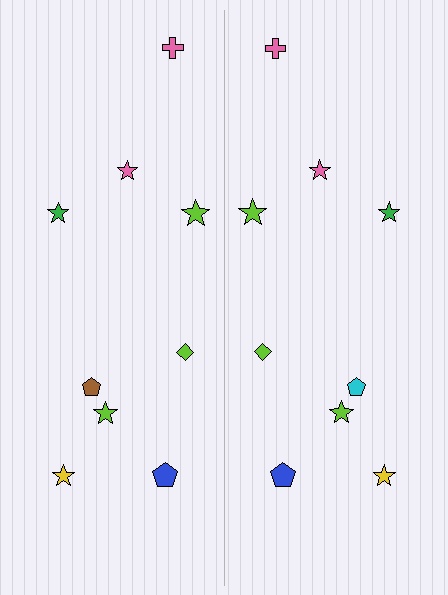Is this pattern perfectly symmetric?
No, the pattern is not perfectly symmetric. The cyan pentagon on the right side breaks the symmetry — its mirror counterpart is brown.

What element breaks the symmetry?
The cyan pentagon on the right side breaks the symmetry — its mirror counterpart is brown.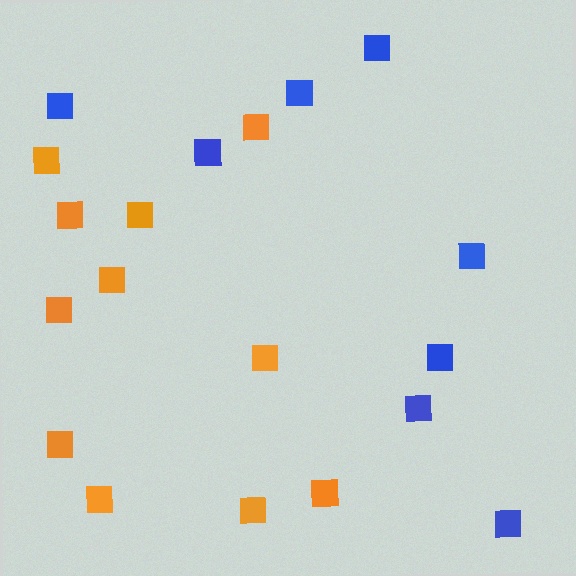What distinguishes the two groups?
There are 2 groups: one group of orange squares (11) and one group of blue squares (8).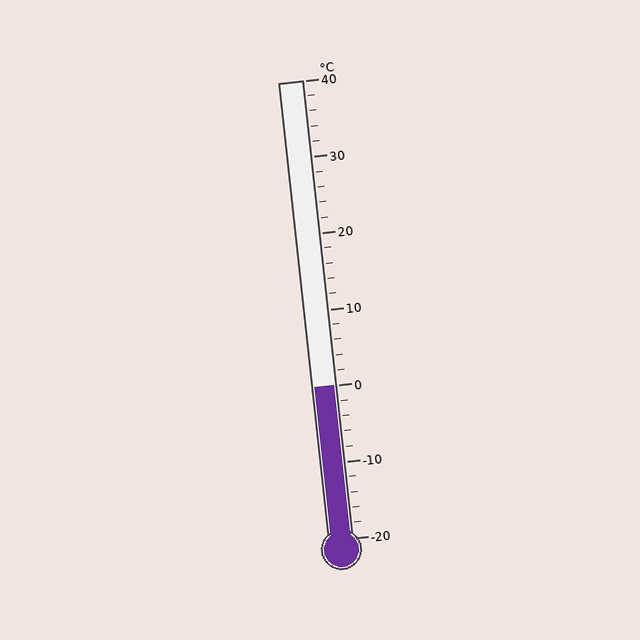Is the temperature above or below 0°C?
The temperature is at 0°C.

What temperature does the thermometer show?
The thermometer shows approximately 0°C.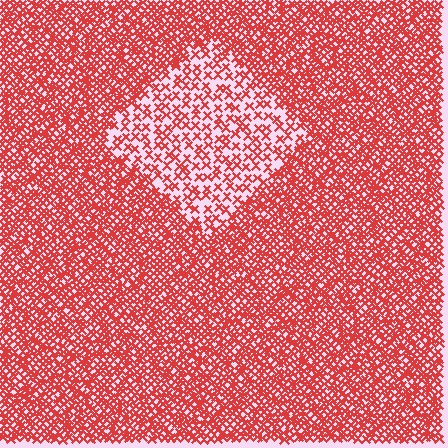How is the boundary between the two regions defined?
The boundary is defined by a change in element density (approximately 2.3x ratio). All elements are the same color, size, and shape.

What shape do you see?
I see a diamond.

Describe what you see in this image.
The image contains small red elements arranged at two different densities. A diamond-shaped region is visible where the elements are less densely packed than the surrounding area.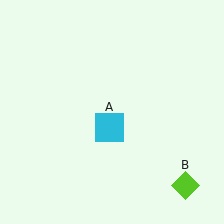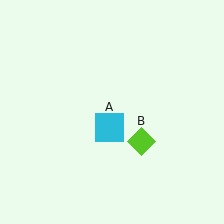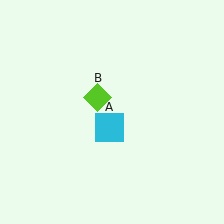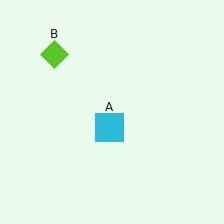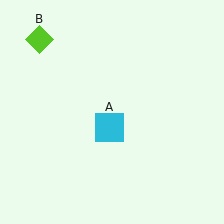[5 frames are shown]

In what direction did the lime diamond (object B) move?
The lime diamond (object B) moved up and to the left.